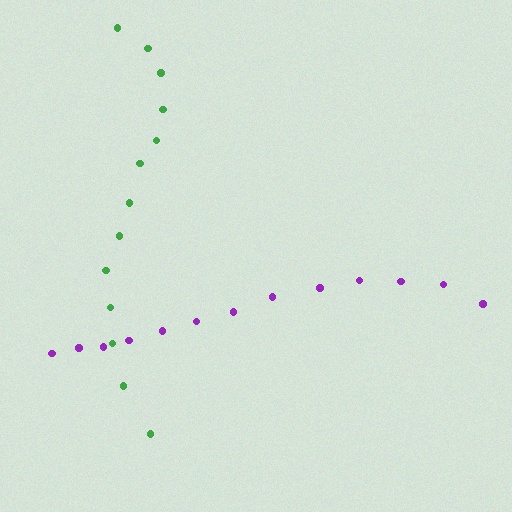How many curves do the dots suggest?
There are 2 distinct paths.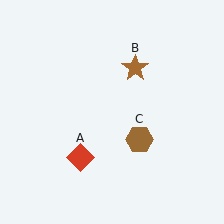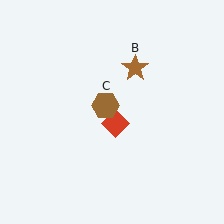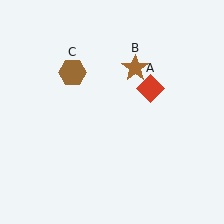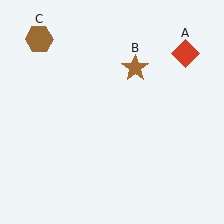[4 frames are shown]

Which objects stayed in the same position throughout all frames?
Brown star (object B) remained stationary.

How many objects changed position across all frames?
2 objects changed position: red diamond (object A), brown hexagon (object C).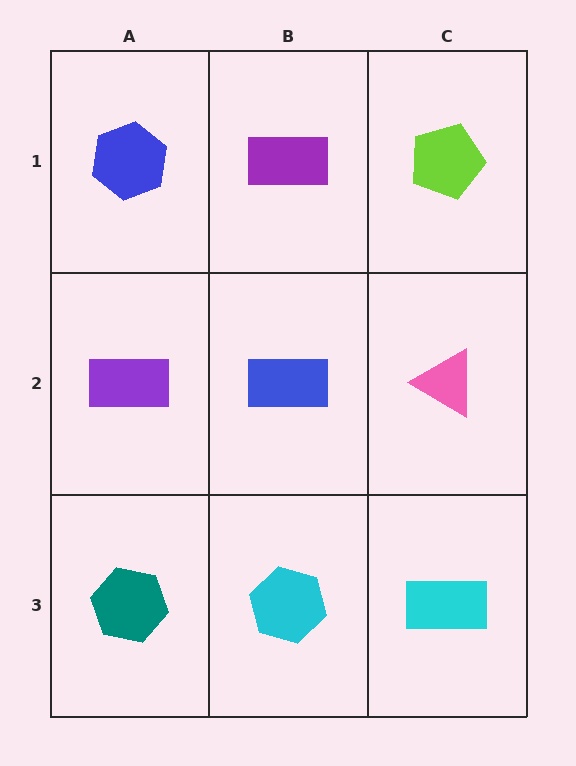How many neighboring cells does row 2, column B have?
4.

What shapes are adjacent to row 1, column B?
A blue rectangle (row 2, column B), a blue hexagon (row 1, column A), a lime pentagon (row 1, column C).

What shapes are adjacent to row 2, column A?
A blue hexagon (row 1, column A), a teal hexagon (row 3, column A), a blue rectangle (row 2, column B).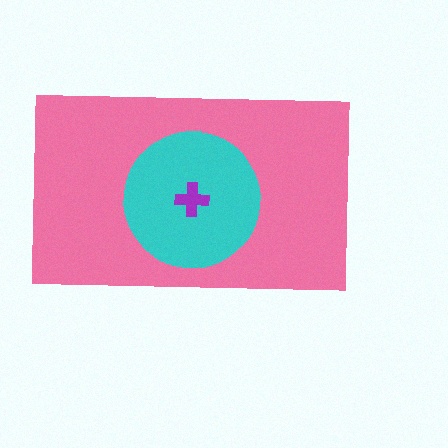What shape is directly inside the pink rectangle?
The cyan circle.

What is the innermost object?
The purple cross.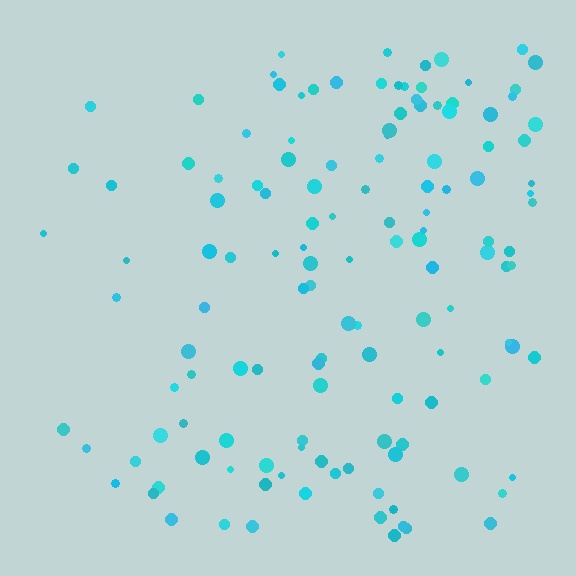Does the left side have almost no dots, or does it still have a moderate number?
Still a moderate number, just noticeably fewer than the right.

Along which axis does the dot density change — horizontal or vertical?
Horizontal.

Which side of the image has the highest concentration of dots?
The right.